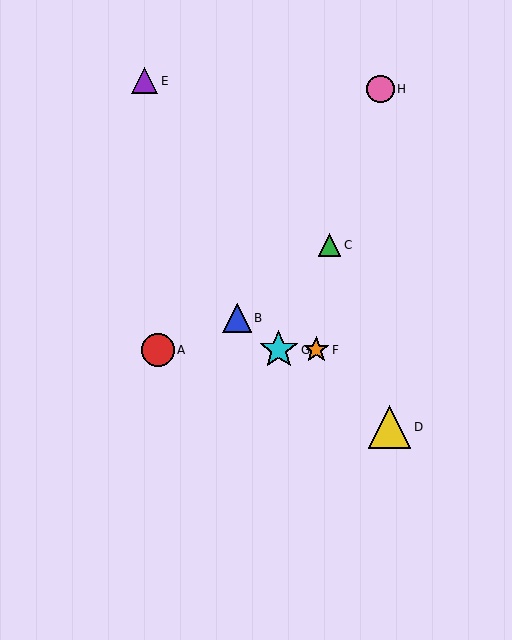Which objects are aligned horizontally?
Objects A, F, G are aligned horizontally.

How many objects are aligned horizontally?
3 objects (A, F, G) are aligned horizontally.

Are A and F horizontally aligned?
Yes, both are at y≈350.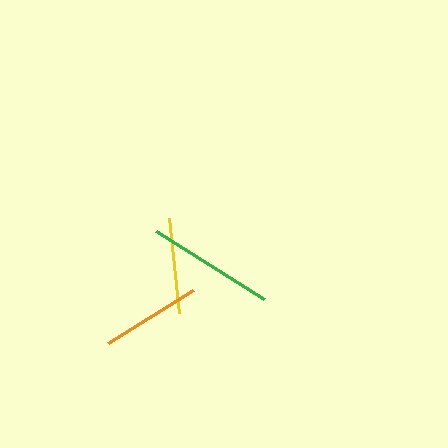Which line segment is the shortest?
The yellow line is the shortest at approximately 95 pixels.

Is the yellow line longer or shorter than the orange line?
The orange line is longer than the yellow line.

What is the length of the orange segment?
The orange segment is approximately 100 pixels long.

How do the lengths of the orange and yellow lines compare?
The orange and yellow lines are approximately the same length.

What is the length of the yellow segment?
The yellow segment is approximately 95 pixels long.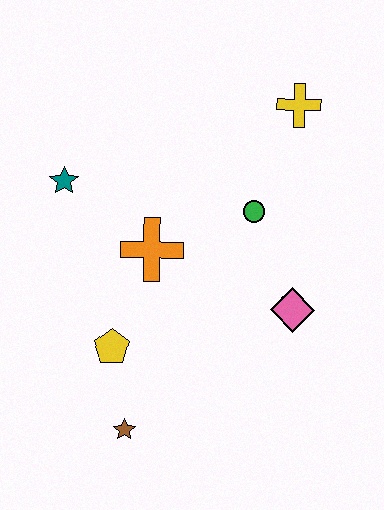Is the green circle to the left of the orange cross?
No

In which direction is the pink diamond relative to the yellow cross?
The pink diamond is below the yellow cross.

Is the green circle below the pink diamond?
No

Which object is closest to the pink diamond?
The green circle is closest to the pink diamond.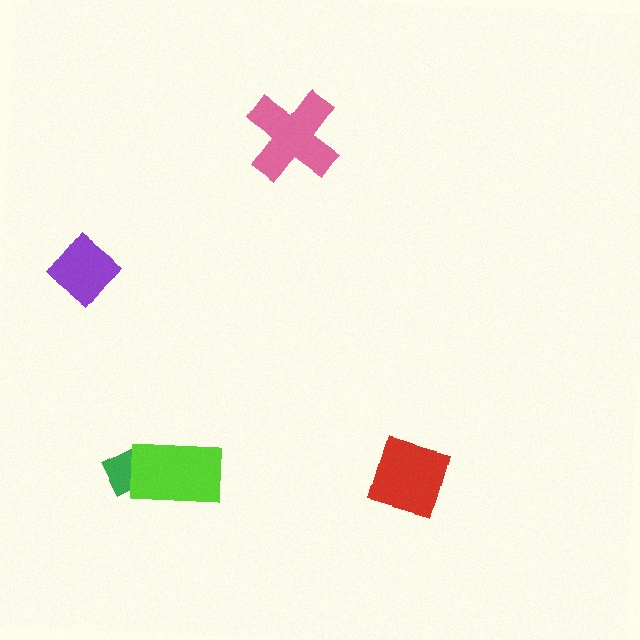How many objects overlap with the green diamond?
1 object overlaps with the green diamond.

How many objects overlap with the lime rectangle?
1 object overlaps with the lime rectangle.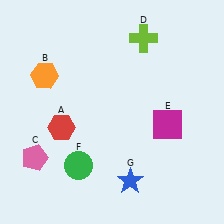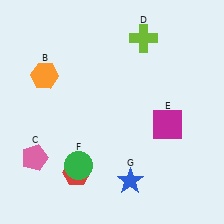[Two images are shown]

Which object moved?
The red hexagon (A) moved down.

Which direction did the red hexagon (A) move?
The red hexagon (A) moved down.